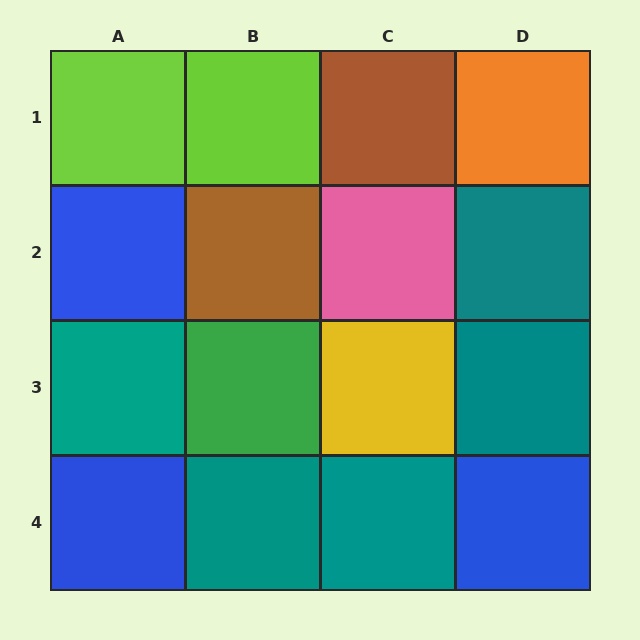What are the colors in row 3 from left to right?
Teal, green, yellow, teal.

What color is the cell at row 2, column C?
Pink.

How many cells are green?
1 cell is green.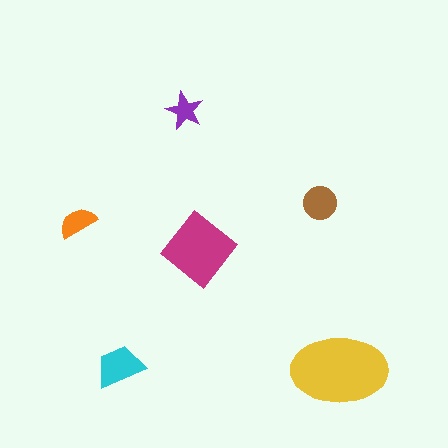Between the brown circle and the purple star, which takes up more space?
The brown circle.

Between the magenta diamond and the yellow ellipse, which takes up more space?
The yellow ellipse.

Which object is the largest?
The yellow ellipse.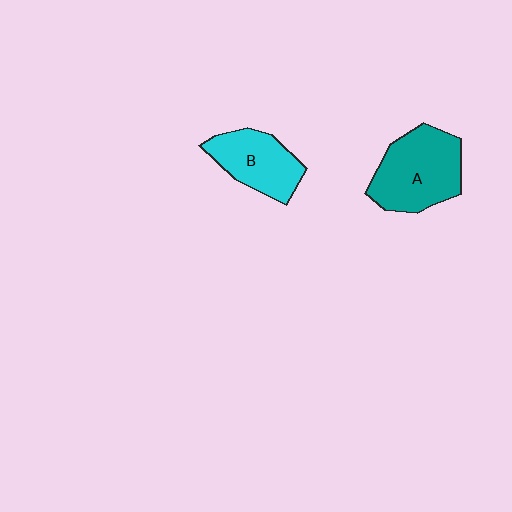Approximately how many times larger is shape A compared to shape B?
Approximately 1.3 times.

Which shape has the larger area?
Shape A (teal).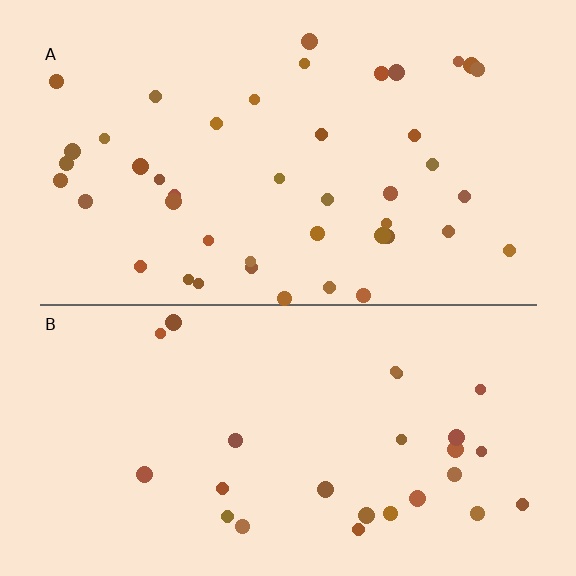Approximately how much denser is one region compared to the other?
Approximately 1.7× — region A over region B.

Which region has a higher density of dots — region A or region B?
A (the top).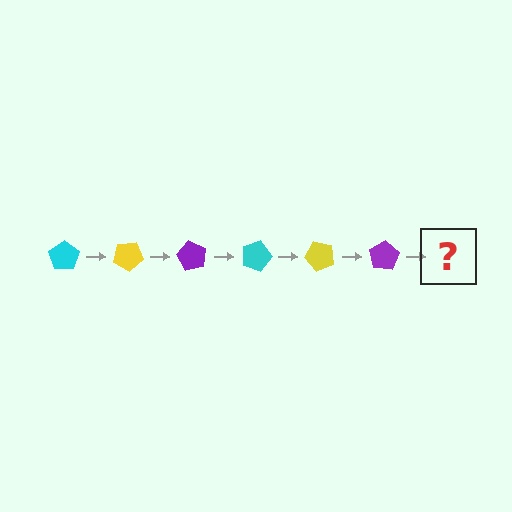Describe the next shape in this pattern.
It should be a cyan pentagon, rotated 180 degrees from the start.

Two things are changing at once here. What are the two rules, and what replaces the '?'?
The two rules are that it rotates 30 degrees each step and the color cycles through cyan, yellow, and purple. The '?' should be a cyan pentagon, rotated 180 degrees from the start.